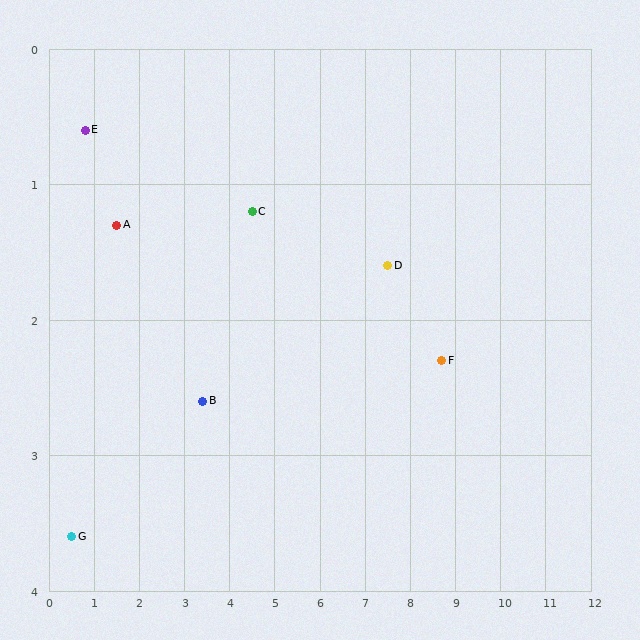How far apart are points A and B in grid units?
Points A and B are about 2.3 grid units apart.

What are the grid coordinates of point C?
Point C is at approximately (4.5, 1.2).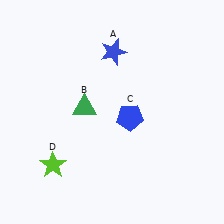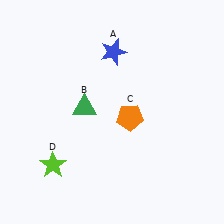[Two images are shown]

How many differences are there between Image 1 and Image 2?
There is 1 difference between the two images.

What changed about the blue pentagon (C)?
In Image 1, C is blue. In Image 2, it changed to orange.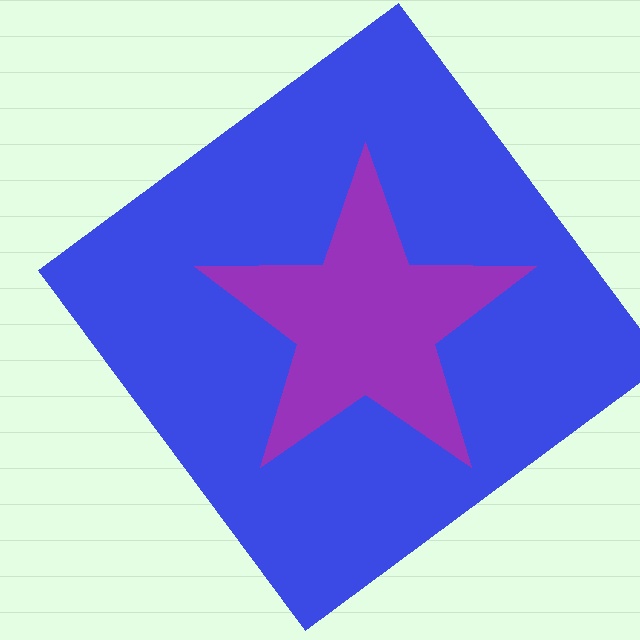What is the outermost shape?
The blue diamond.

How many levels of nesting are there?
2.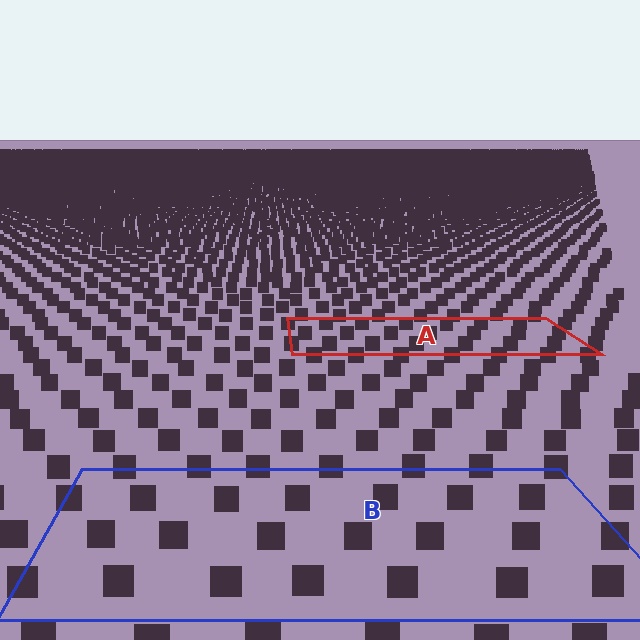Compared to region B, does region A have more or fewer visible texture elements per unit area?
Region A has more texture elements per unit area — they are packed more densely because it is farther away.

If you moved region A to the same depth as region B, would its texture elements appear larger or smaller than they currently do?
They would appear larger. At a closer depth, the same texture elements are projected at a bigger on-screen size.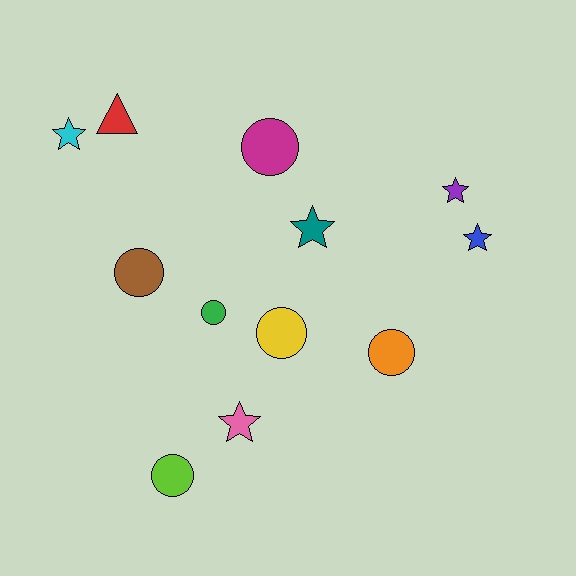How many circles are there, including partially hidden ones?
There are 6 circles.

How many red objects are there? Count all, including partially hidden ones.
There is 1 red object.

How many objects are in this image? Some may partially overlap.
There are 12 objects.